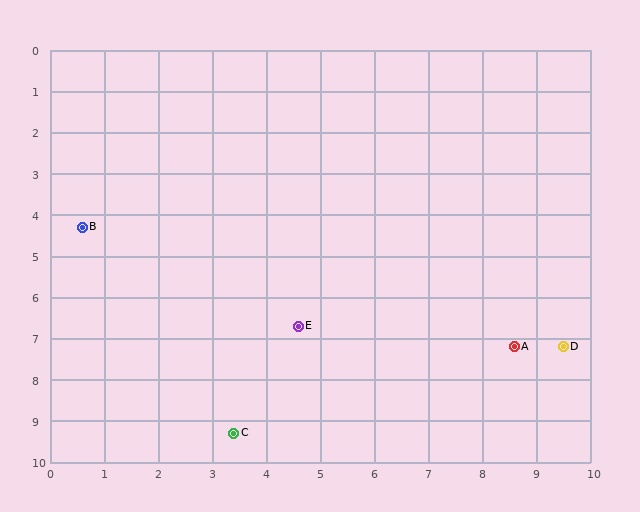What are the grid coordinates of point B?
Point B is at approximately (0.6, 4.3).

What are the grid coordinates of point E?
Point E is at approximately (4.6, 6.7).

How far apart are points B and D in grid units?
Points B and D are about 9.4 grid units apart.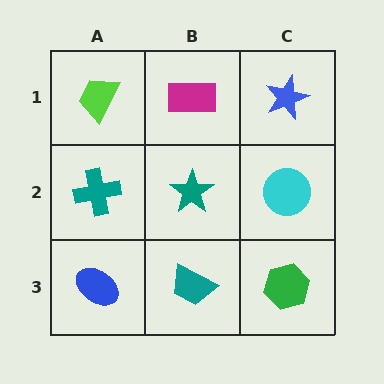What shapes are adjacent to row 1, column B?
A teal star (row 2, column B), a lime trapezoid (row 1, column A), a blue star (row 1, column C).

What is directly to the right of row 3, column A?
A teal trapezoid.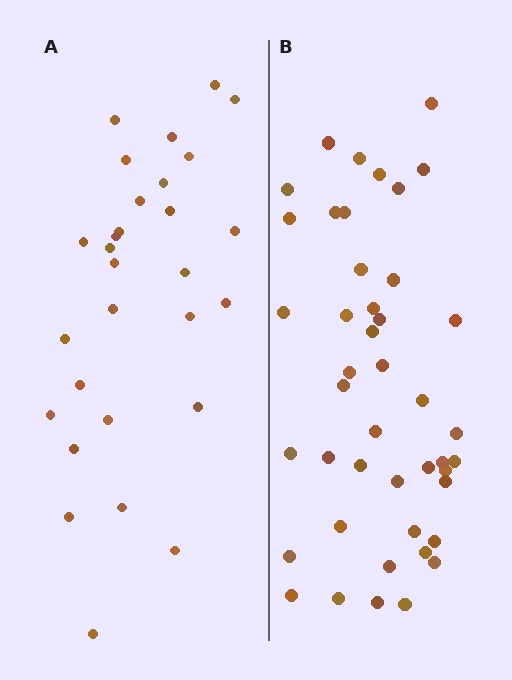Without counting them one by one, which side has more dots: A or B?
Region B (the right region) has more dots.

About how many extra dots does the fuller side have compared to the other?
Region B has approximately 15 more dots than region A.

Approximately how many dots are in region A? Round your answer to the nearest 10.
About 30 dots. (The exact count is 29, which rounds to 30.)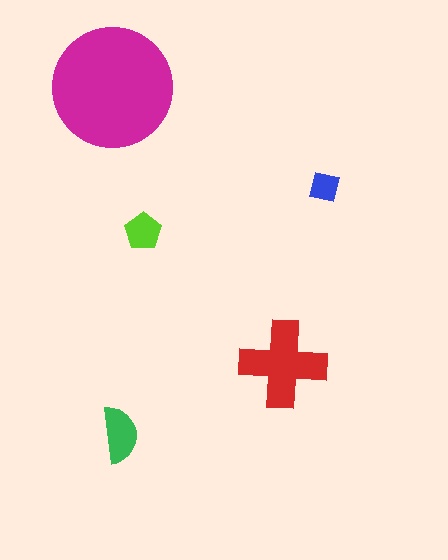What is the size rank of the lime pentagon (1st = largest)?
4th.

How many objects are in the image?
There are 5 objects in the image.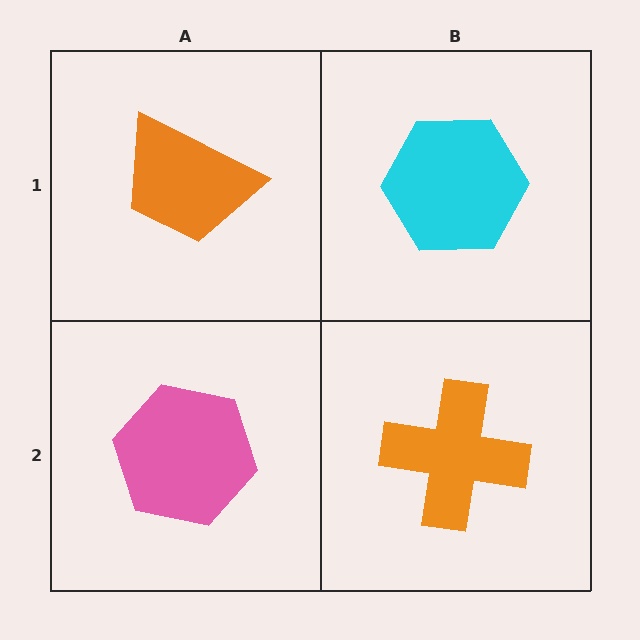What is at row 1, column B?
A cyan hexagon.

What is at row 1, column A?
An orange trapezoid.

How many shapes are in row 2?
2 shapes.